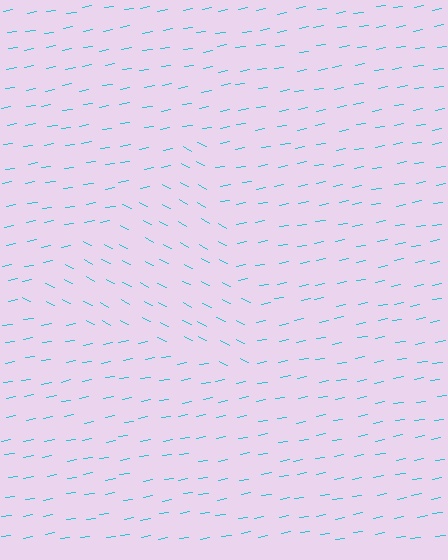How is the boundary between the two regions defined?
The boundary is defined purely by a change in line orientation (approximately 37 degrees difference). All lines are the same color and thickness.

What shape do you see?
I see a triangle.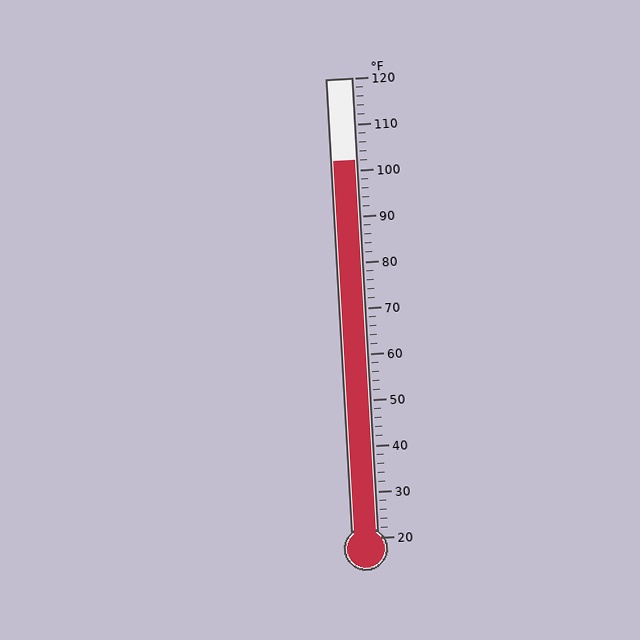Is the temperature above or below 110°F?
The temperature is below 110°F.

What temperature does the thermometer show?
The thermometer shows approximately 102°F.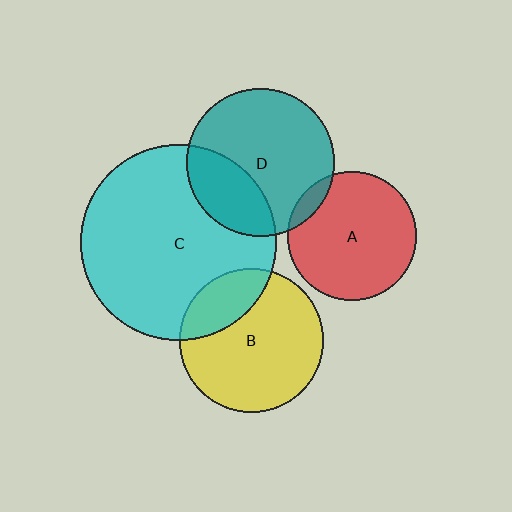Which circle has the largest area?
Circle C (cyan).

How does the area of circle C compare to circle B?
Approximately 1.8 times.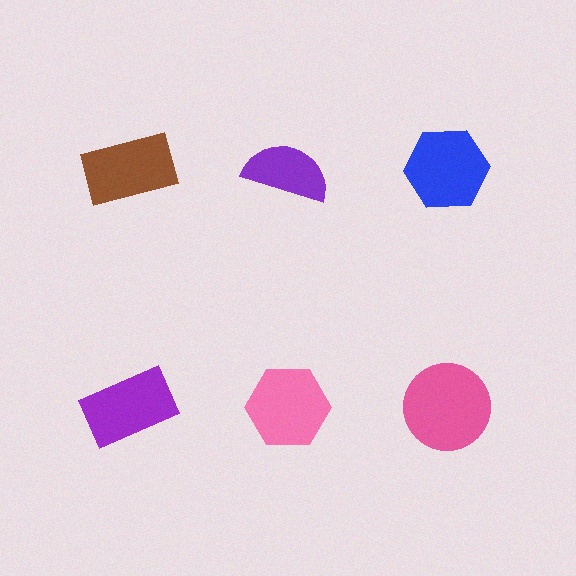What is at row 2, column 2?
A pink hexagon.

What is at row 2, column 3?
A pink circle.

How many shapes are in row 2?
3 shapes.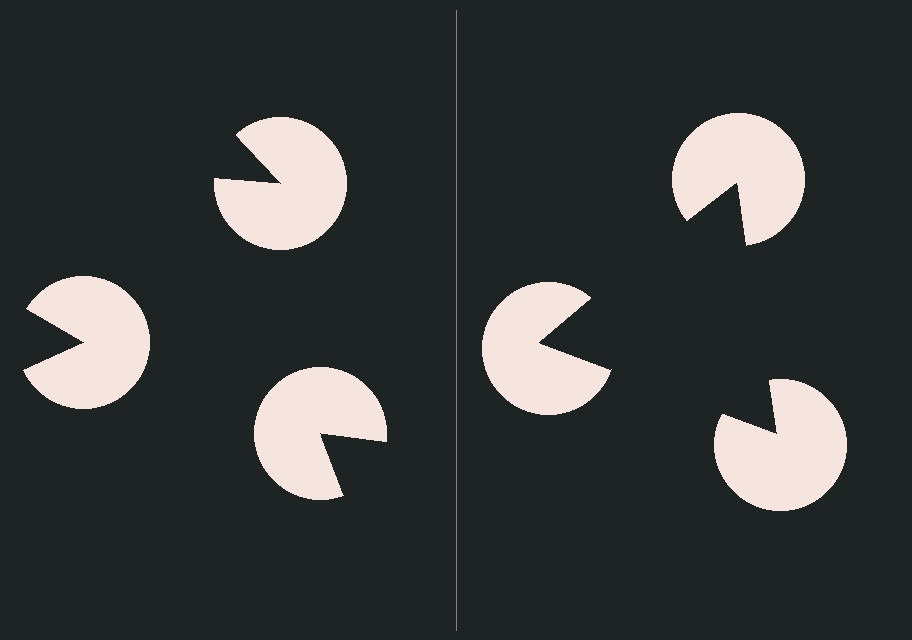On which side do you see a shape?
An illusory triangle appears on the right side. On the left side the wedge cuts are rotated, so no coherent shape forms.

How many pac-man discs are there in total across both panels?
6 — 3 on each side.